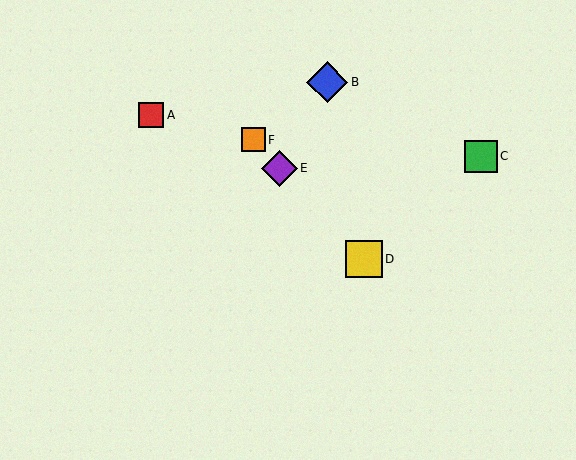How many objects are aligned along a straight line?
3 objects (D, E, F) are aligned along a straight line.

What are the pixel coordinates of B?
Object B is at (327, 82).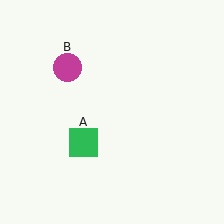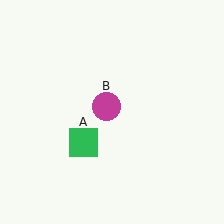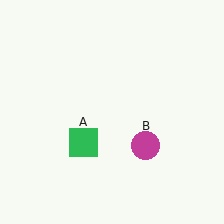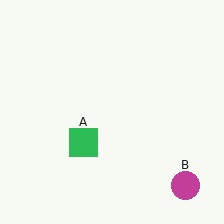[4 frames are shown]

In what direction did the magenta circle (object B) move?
The magenta circle (object B) moved down and to the right.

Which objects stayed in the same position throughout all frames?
Green square (object A) remained stationary.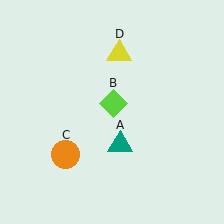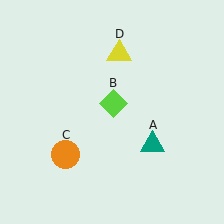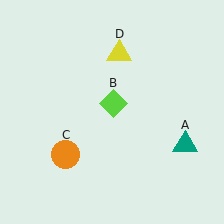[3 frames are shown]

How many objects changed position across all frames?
1 object changed position: teal triangle (object A).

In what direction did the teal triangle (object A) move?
The teal triangle (object A) moved right.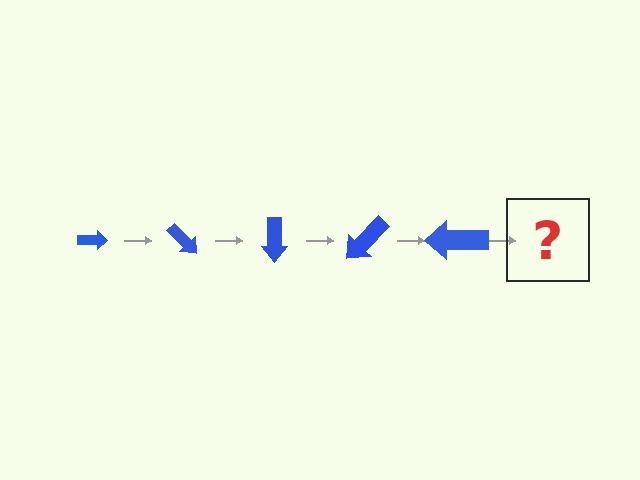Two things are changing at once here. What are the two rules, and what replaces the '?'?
The two rules are that the arrow grows larger each step and it rotates 45 degrees each step. The '?' should be an arrow, larger than the previous one and rotated 225 degrees from the start.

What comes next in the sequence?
The next element should be an arrow, larger than the previous one and rotated 225 degrees from the start.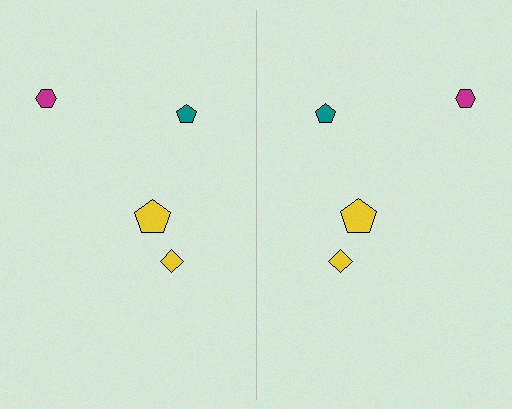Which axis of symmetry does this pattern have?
The pattern has a vertical axis of symmetry running through the center of the image.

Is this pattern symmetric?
Yes, this pattern has bilateral (reflection) symmetry.